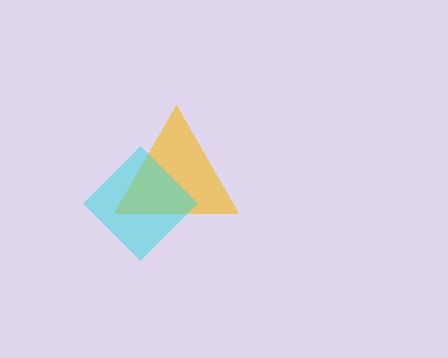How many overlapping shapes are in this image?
There are 2 overlapping shapes in the image.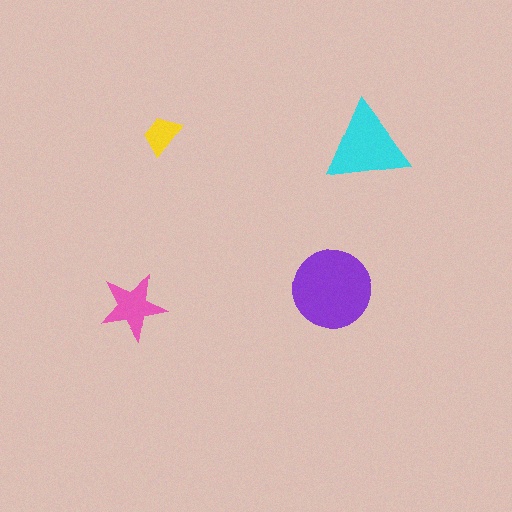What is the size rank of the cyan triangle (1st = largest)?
2nd.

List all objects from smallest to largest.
The yellow trapezoid, the pink star, the cyan triangle, the purple circle.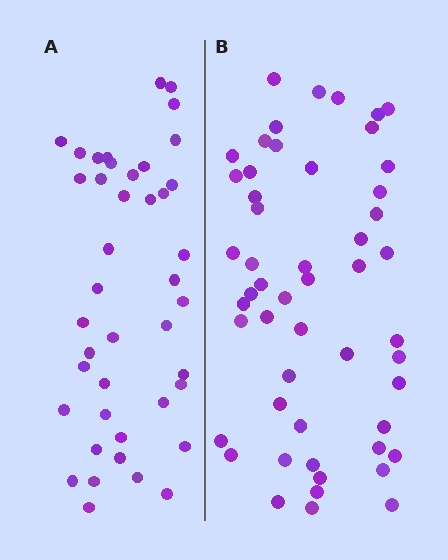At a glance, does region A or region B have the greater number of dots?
Region B (the right region) has more dots.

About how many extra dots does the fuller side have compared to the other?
Region B has roughly 10 or so more dots than region A.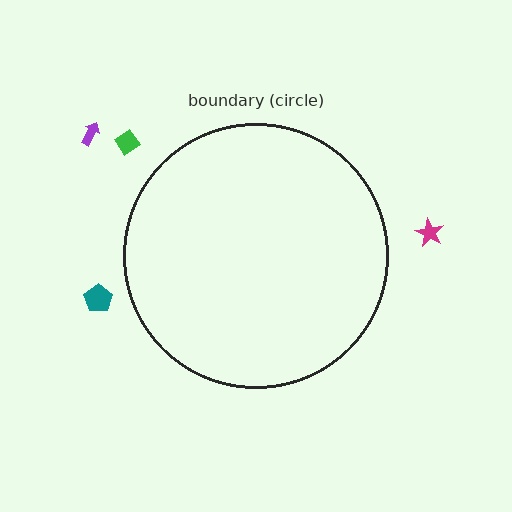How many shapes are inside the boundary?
0 inside, 4 outside.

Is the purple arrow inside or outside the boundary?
Outside.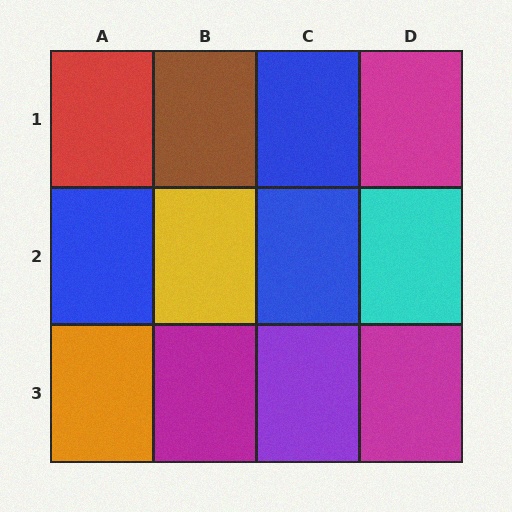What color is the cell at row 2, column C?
Blue.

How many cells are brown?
1 cell is brown.